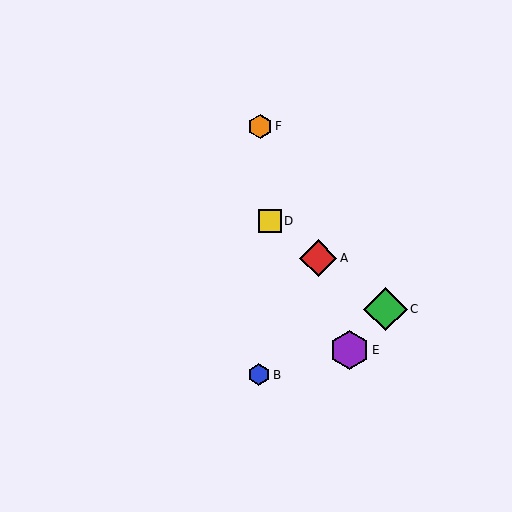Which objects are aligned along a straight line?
Objects A, C, D are aligned along a straight line.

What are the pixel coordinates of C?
Object C is at (386, 309).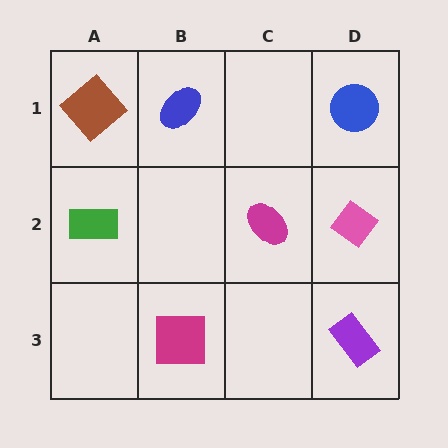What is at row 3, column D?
A purple rectangle.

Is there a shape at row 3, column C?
No, that cell is empty.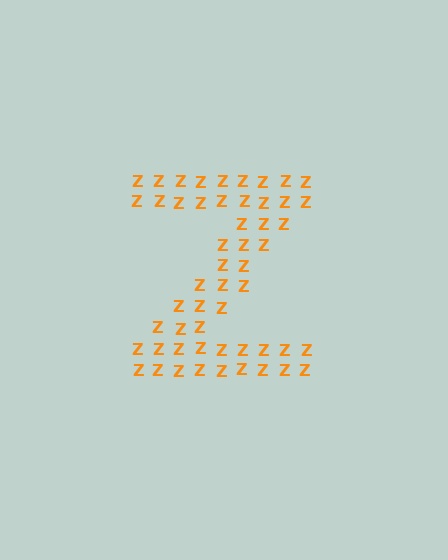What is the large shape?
The large shape is the letter Z.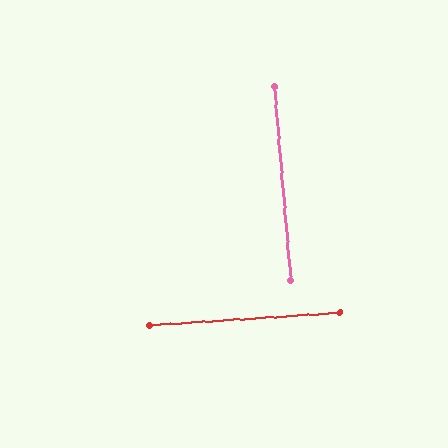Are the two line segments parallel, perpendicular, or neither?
Perpendicular — they meet at approximately 89°.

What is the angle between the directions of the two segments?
Approximately 89 degrees.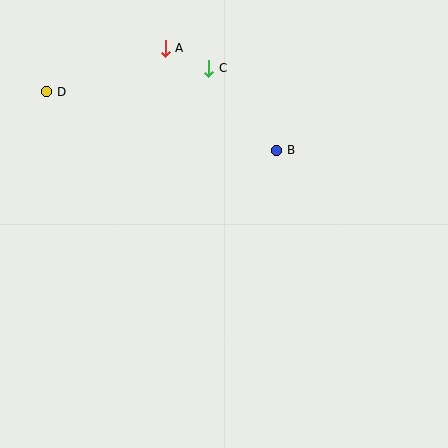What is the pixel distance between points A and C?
The distance between A and C is 48 pixels.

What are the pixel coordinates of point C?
Point C is at (209, 68).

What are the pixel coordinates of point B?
Point B is at (277, 150).